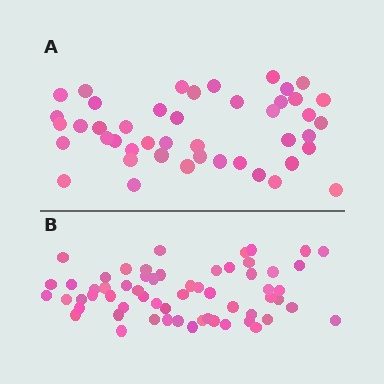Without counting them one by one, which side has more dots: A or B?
Region B (the bottom region) has more dots.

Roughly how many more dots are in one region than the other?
Region B has approximately 15 more dots than region A.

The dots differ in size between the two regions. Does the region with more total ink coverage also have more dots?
No. Region A has more total ink coverage because its dots are larger, but region B actually contains more individual dots. Total area can be misleading — the number of items is what matters here.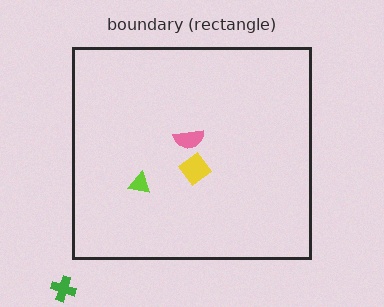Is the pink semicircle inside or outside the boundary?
Inside.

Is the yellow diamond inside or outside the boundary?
Inside.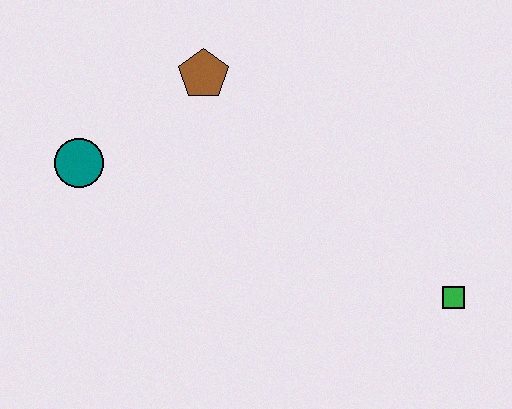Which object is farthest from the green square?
The teal circle is farthest from the green square.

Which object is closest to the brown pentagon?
The teal circle is closest to the brown pentagon.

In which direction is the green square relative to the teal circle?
The green square is to the right of the teal circle.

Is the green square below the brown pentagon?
Yes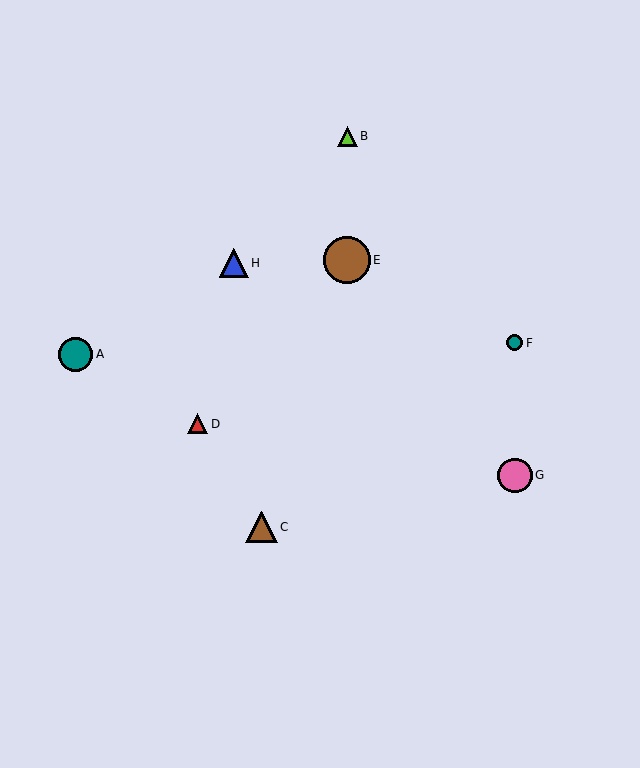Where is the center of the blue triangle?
The center of the blue triangle is at (234, 263).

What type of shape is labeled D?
Shape D is a red triangle.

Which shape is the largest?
The brown circle (labeled E) is the largest.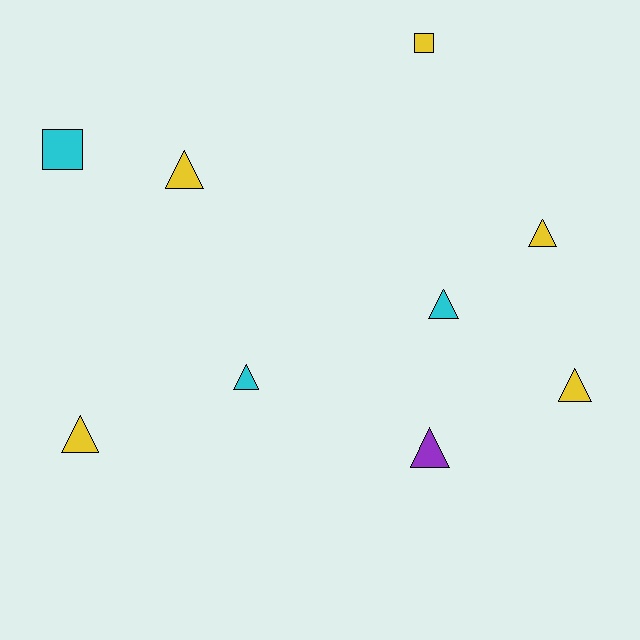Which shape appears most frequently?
Triangle, with 7 objects.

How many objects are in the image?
There are 9 objects.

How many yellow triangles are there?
There are 4 yellow triangles.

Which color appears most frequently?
Yellow, with 5 objects.